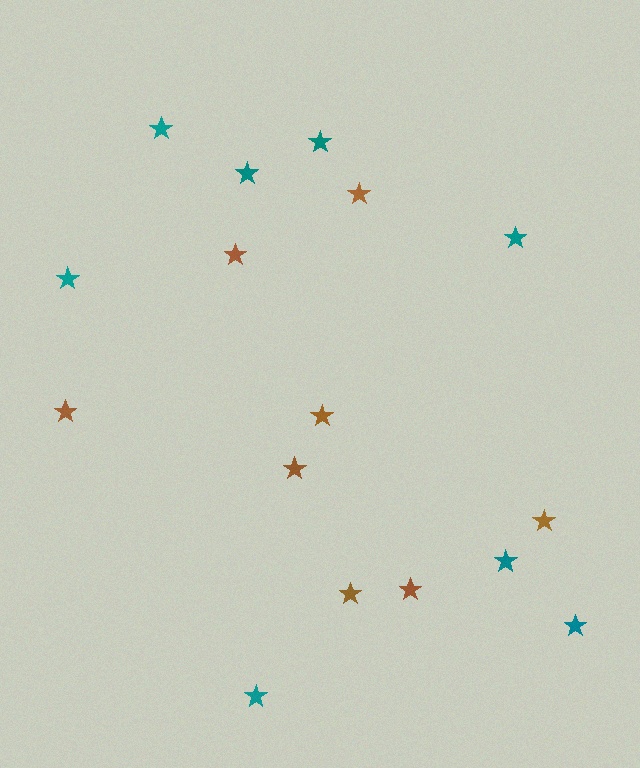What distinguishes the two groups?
There are 2 groups: one group of brown stars (8) and one group of teal stars (8).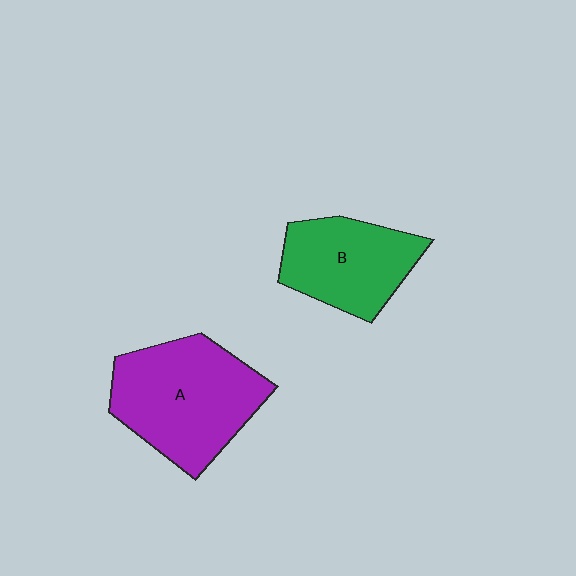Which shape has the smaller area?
Shape B (green).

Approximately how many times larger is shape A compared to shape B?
Approximately 1.4 times.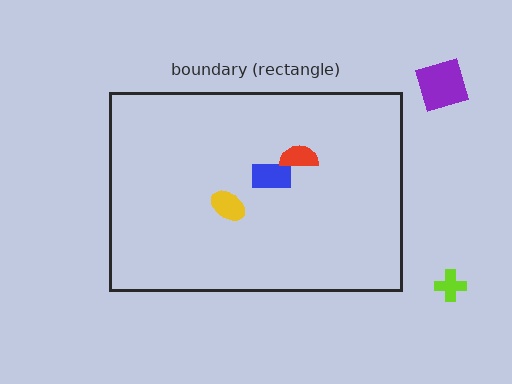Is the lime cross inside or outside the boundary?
Outside.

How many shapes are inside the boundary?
3 inside, 2 outside.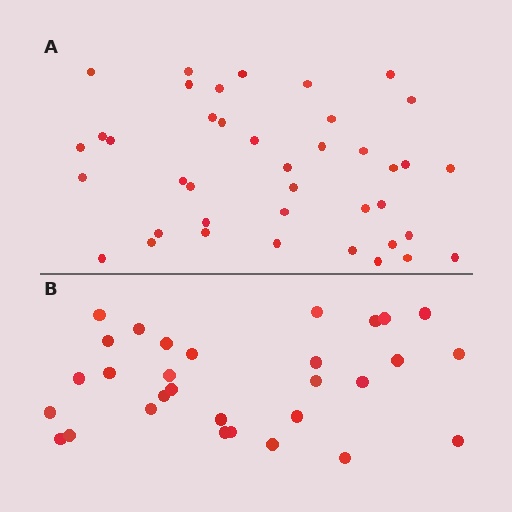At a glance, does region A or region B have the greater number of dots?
Region A (the top region) has more dots.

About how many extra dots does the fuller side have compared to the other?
Region A has roughly 10 or so more dots than region B.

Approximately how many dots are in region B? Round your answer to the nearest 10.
About 30 dots.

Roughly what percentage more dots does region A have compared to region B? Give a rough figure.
About 35% more.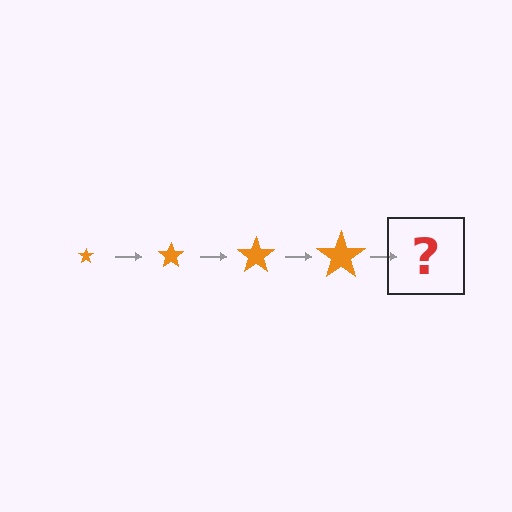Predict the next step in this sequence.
The next step is an orange star, larger than the previous one.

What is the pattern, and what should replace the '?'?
The pattern is that the star gets progressively larger each step. The '?' should be an orange star, larger than the previous one.